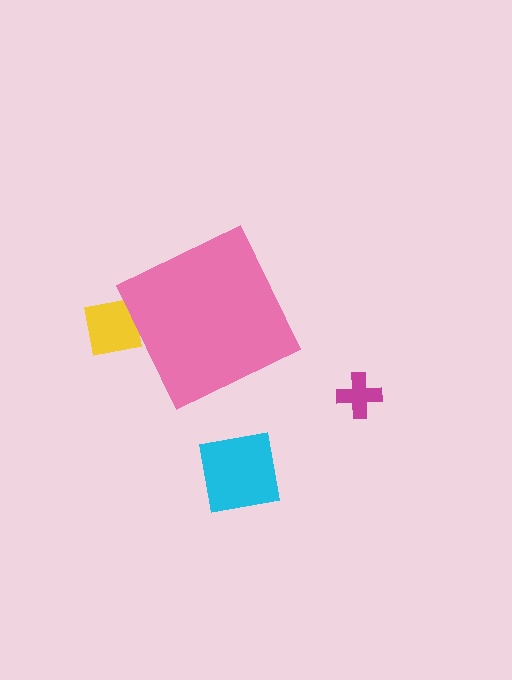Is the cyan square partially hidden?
No, the cyan square is fully visible.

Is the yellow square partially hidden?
Yes, the yellow square is partially hidden behind the pink diamond.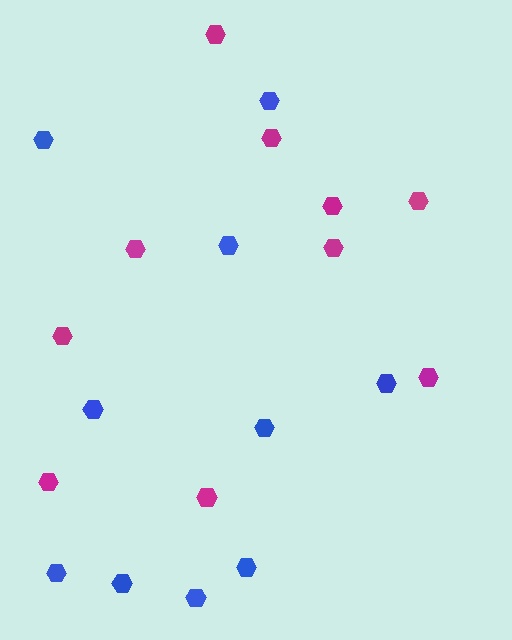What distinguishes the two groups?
There are 2 groups: one group of magenta hexagons (10) and one group of blue hexagons (10).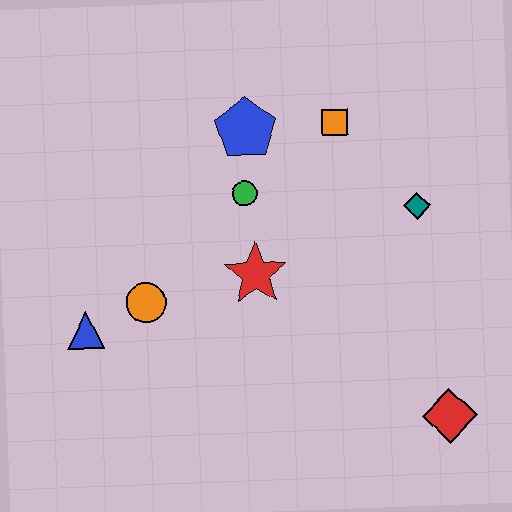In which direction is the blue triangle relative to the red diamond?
The blue triangle is to the left of the red diamond.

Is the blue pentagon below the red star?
No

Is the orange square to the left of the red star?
No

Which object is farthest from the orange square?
The blue triangle is farthest from the orange square.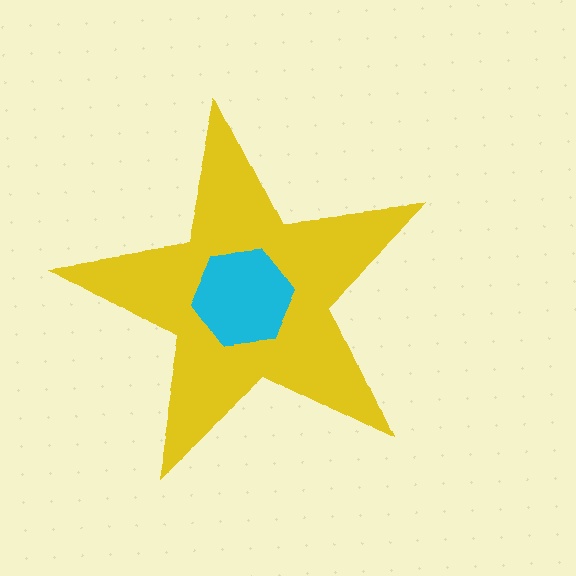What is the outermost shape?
The yellow star.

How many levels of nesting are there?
2.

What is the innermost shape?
The cyan hexagon.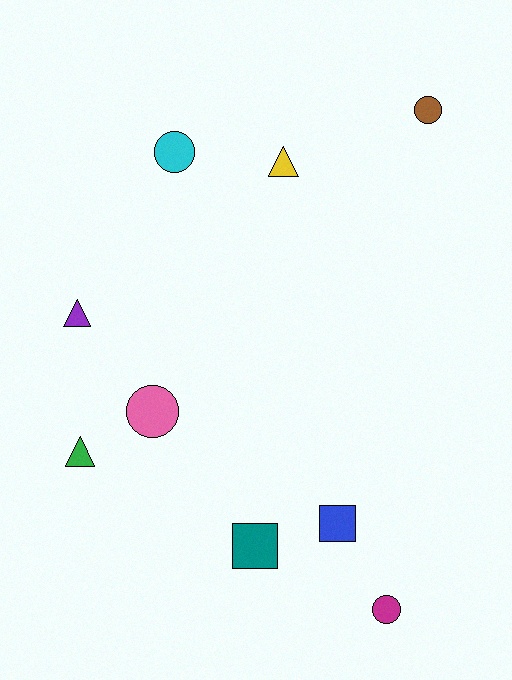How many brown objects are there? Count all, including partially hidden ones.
There is 1 brown object.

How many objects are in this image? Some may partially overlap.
There are 9 objects.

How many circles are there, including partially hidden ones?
There are 4 circles.